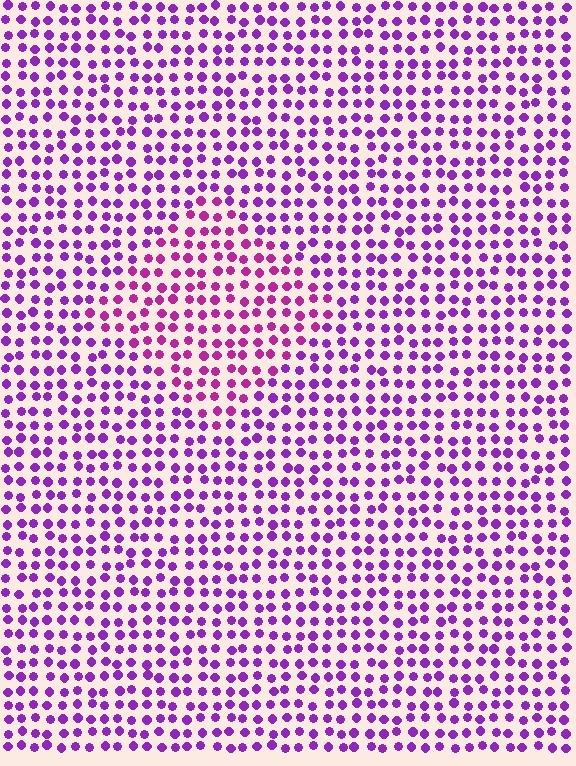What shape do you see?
I see a diamond.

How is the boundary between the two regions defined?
The boundary is defined purely by a slight shift in hue (about 29 degrees). Spacing, size, and orientation are identical on both sides.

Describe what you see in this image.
The image is filled with small purple elements in a uniform arrangement. A diamond-shaped region is visible where the elements are tinted to a slightly different hue, forming a subtle color boundary.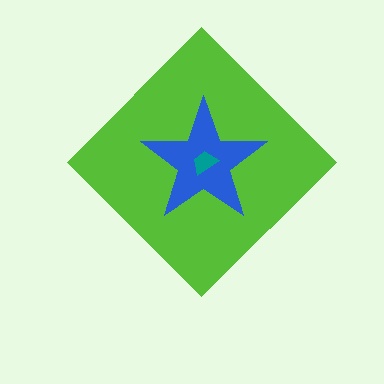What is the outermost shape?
The lime diamond.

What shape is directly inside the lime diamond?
The blue star.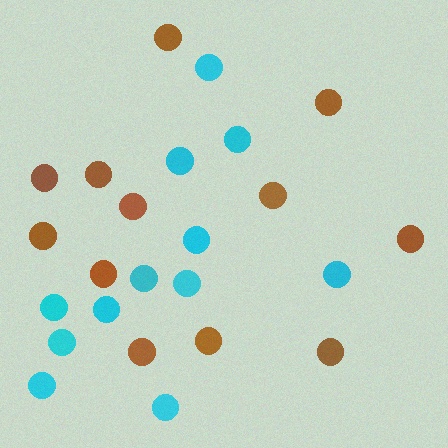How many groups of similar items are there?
There are 2 groups: one group of cyan circles (12) and one group of brown circles (12).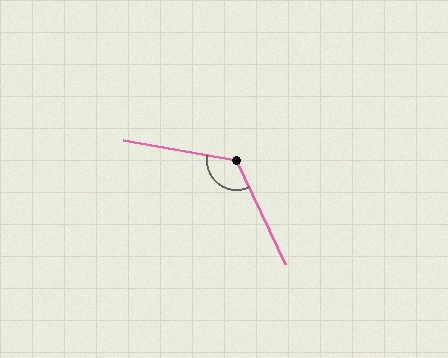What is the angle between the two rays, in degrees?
Approximately 125 degrees.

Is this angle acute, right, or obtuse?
It is obtuse.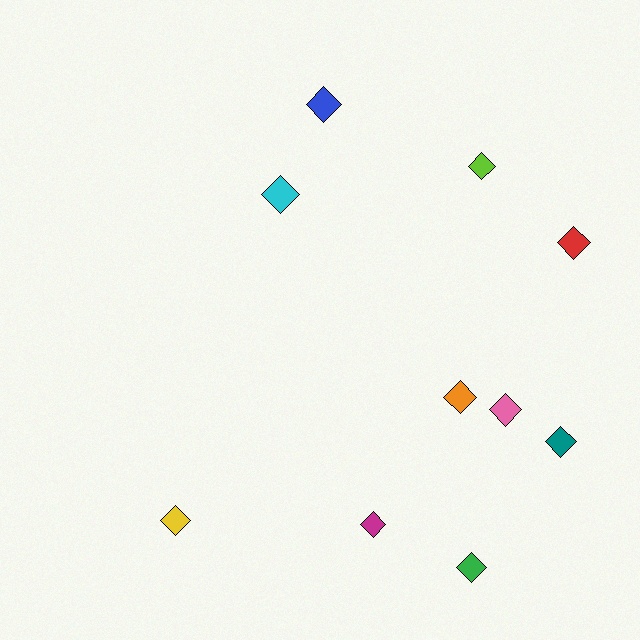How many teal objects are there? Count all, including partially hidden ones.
There is 1 teal object.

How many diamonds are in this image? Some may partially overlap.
There are 10 diamonds.